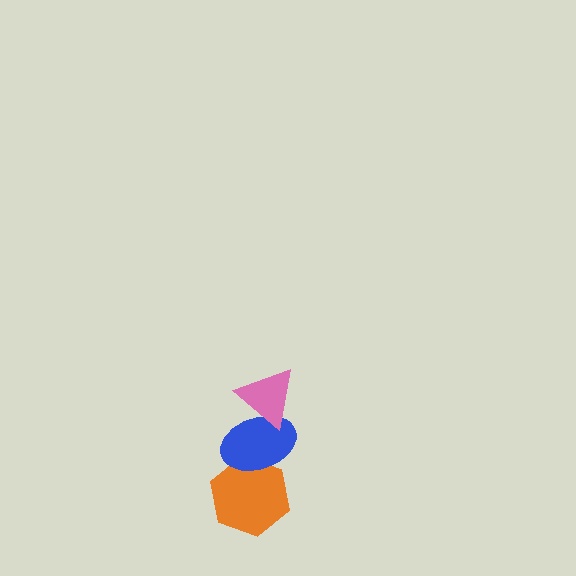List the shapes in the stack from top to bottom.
From top to bottom: the pink triangle, the blue ellipse, the orange hexagon.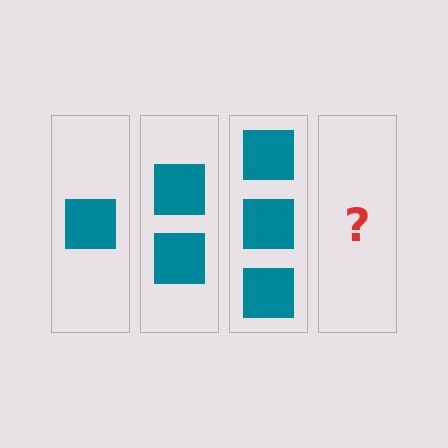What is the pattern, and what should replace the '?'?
The pattern is that each step adds one more square. The '?' should be 4 squares.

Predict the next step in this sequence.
The next step is 4 squares.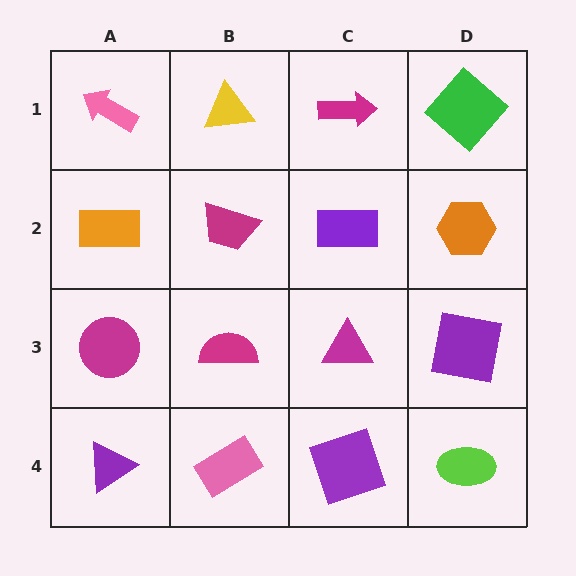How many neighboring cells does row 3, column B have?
4.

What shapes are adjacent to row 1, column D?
An orange hexagon (row 2, column D), a magenta arrow (row 1, column C).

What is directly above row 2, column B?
A yellow triangle.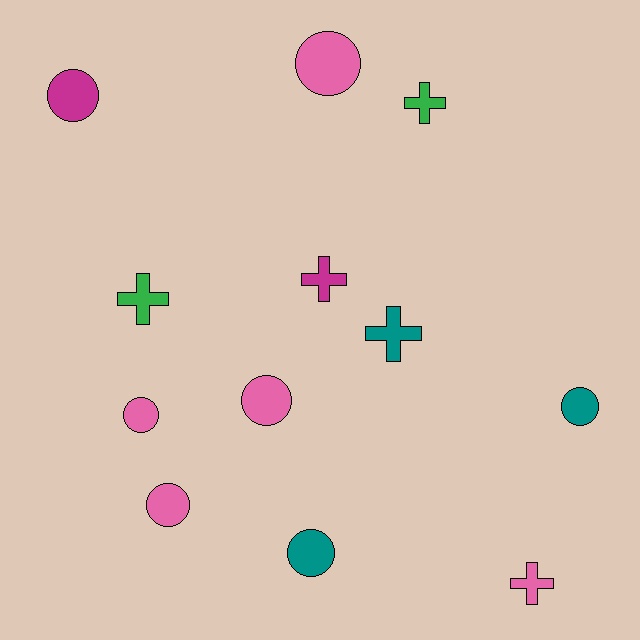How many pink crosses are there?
There is 1 pink cross.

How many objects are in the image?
There are 12 objects.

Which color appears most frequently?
Pink, with 5 objects.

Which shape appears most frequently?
Circle, with 7 objects.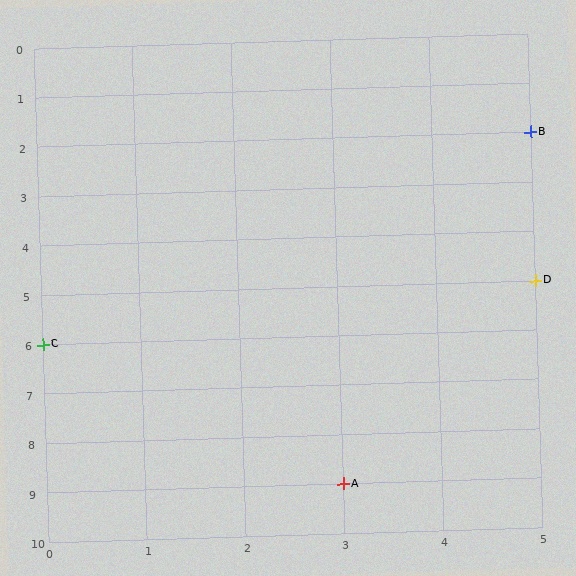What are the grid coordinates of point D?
Point D is at grid coordinates (5, 5).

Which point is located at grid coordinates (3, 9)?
Point A is at (3, 9).